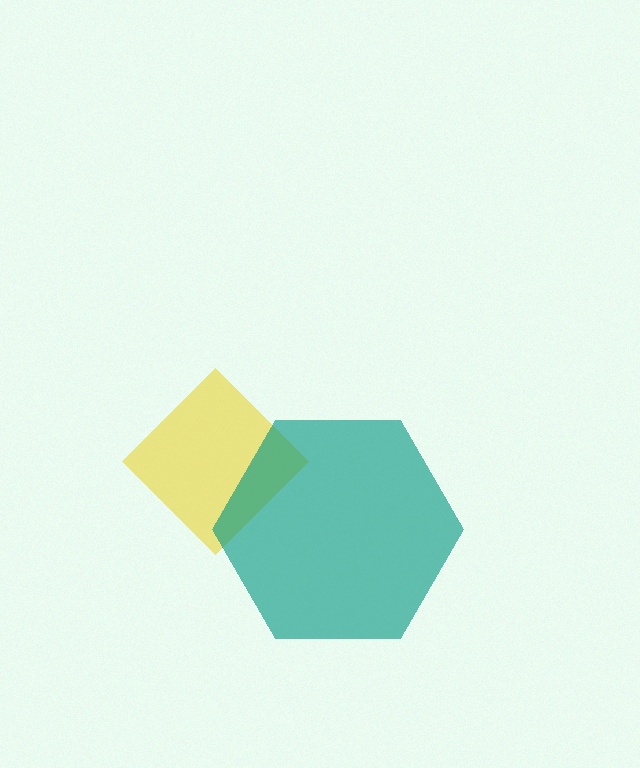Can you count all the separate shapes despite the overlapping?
Yes, there are 2 separate shapes.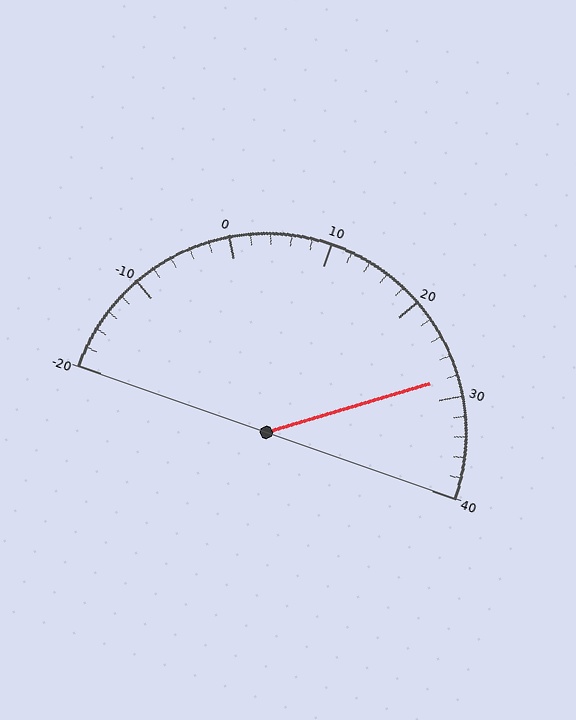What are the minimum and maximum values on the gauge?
The gauge ranges from -20 to 40.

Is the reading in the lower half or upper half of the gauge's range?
The reading is in the upper half of the range (-20 to 40).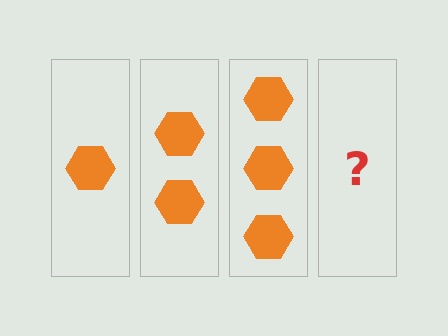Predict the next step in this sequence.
The next step is 4 hexagons.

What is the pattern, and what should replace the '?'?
The pattern is that each step adds one more hexagon. The '?' should be 4 hexagons.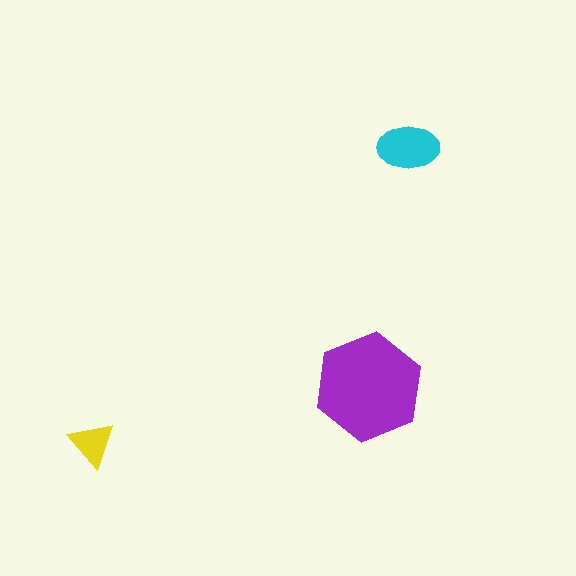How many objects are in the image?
There are 3 objects in the image.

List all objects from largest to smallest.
The purple hexagon, the cyan ellipse, the yellow triangle.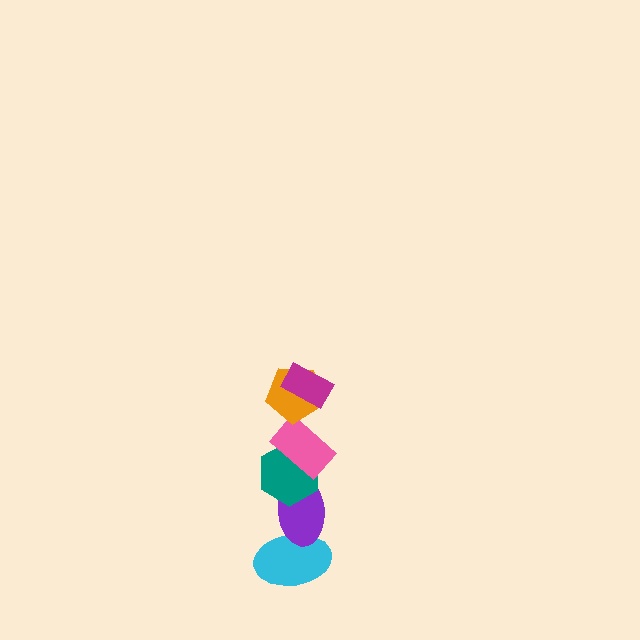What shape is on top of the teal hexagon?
The pink rectangle is on top of the teal hexagon.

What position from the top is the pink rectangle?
The pink rectangle is 3rd from the top.